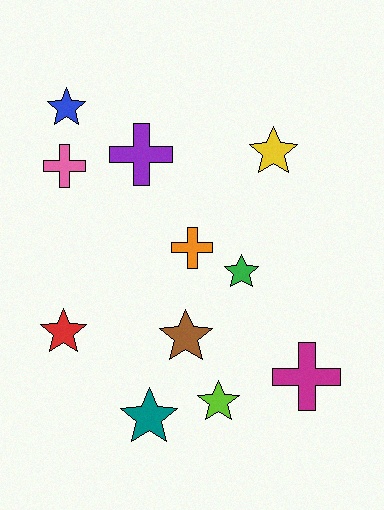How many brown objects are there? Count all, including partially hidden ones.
There is 1 brown object.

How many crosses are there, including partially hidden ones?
There are 4 crosses.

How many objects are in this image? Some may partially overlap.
There are 11 objects.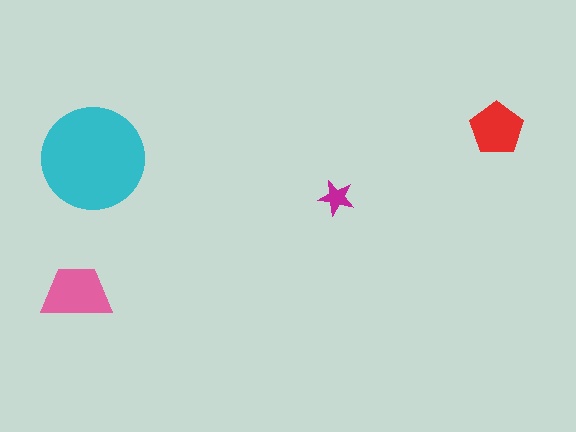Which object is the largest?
The cyan circle.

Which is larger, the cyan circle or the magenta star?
The cyan circle.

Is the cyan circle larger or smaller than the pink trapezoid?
Larger.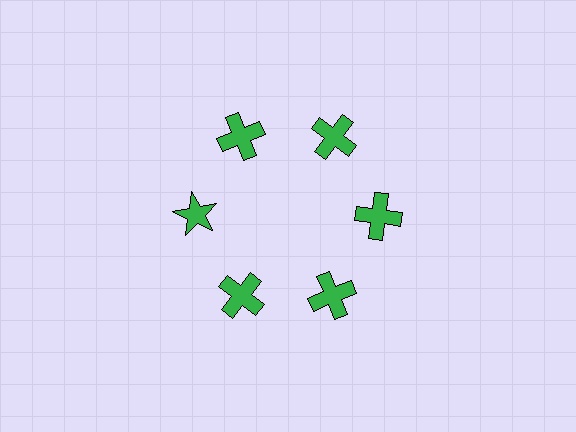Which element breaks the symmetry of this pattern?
The green star at roughly the 9 o'clock position breaks the symmetry. All other shapes are green crosses.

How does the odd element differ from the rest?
It has a different shape: star instead of cross.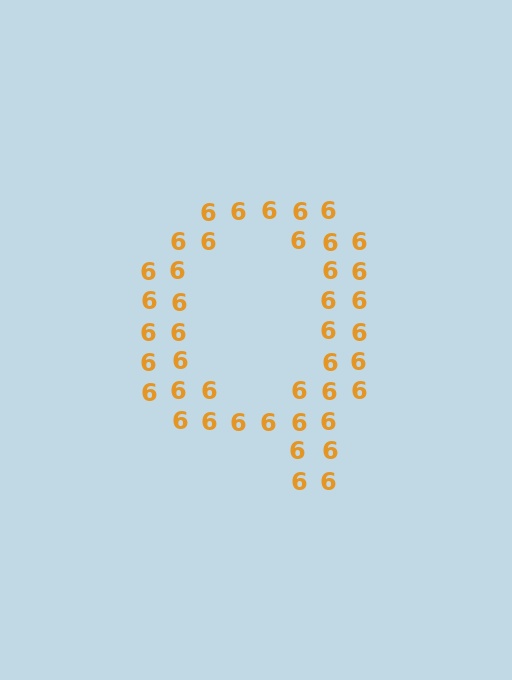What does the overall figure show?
The overall figure shows the letter Q.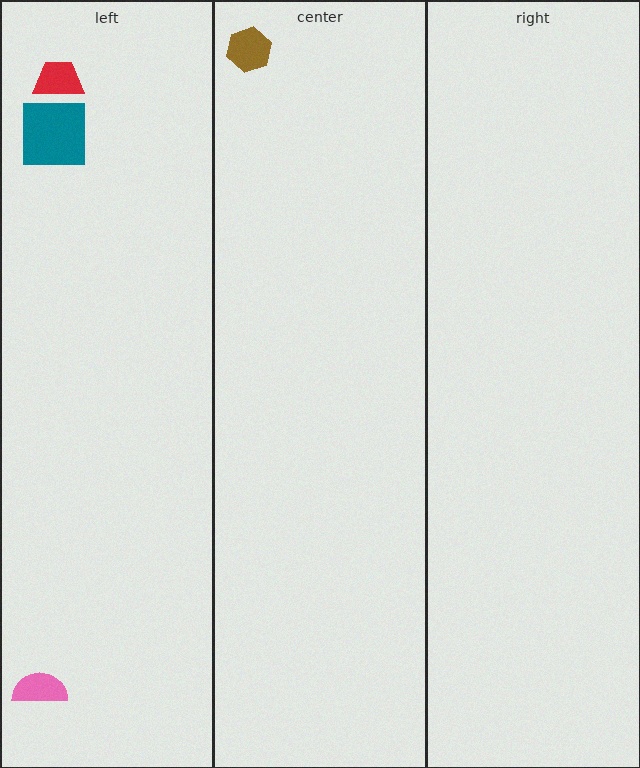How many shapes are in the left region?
3.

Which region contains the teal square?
The left region.